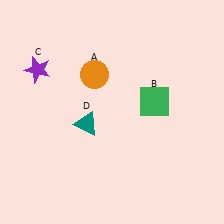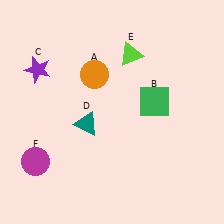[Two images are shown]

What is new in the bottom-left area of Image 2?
A magenta circle (F) was added in the bottom-left area of Image 2.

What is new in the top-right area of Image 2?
A lime triangle (E) was added in the top-right area of Image 2.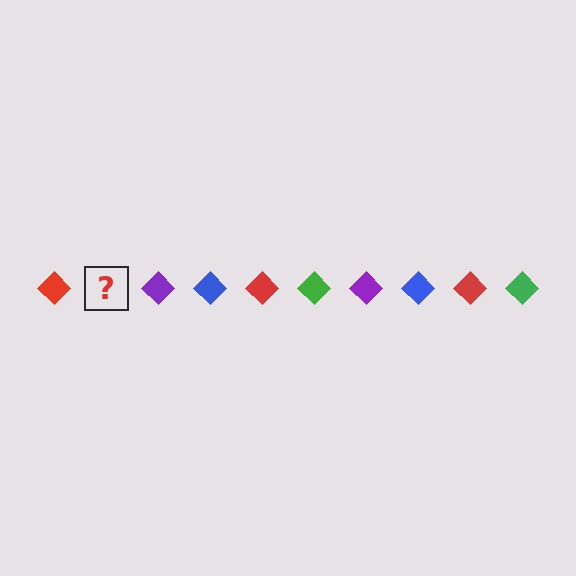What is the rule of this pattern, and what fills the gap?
The rule is that the pattern cycles through red, green, purple, blue diamonds. The gap should be filled with a green diamond.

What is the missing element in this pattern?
The missing element is a green diamond.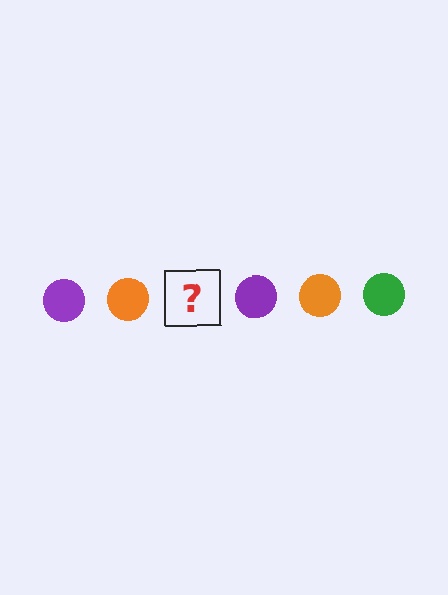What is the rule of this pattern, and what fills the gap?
The rule is that the pattern cycles through purple, orange, green circles. The gap should be filled with a green circle.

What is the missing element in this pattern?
The missing element is a green circle.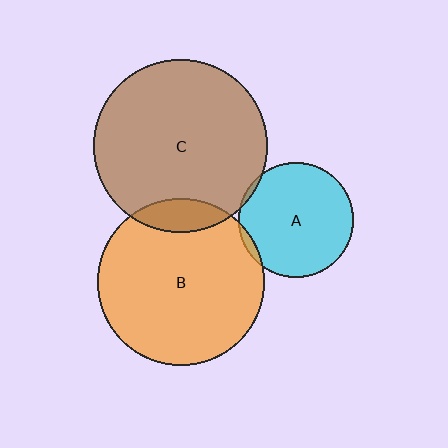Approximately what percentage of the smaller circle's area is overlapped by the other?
Approximately 5%.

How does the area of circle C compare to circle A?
Approximately 2.3 times.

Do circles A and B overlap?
Yes.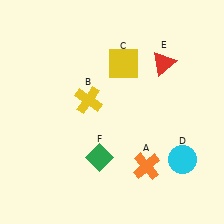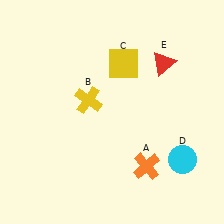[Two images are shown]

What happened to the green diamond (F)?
The green diamond (F) was removed in Image 2. It was in the bottom-left area of Image 1.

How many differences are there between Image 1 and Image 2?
There is 1 difference between the two images.